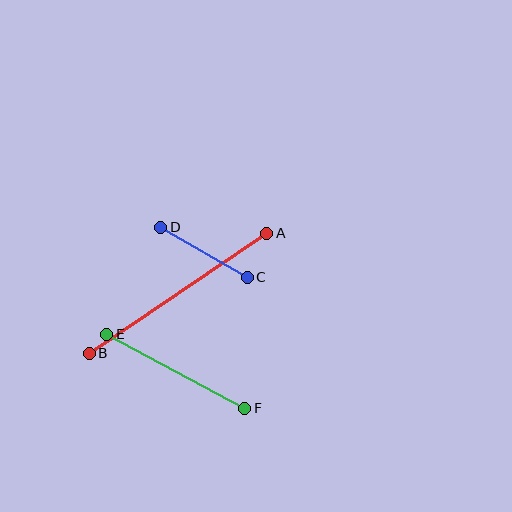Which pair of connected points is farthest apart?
Points A and B are farthest apart.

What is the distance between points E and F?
The distance is approximately 157 pixels.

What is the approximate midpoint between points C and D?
The midpoint is at approximately (204, 252) pixels.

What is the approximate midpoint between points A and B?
The midpoint is at approximately (178, 293) pixels.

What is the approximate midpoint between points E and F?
The midpoint is at approximately (176, 371) pixels.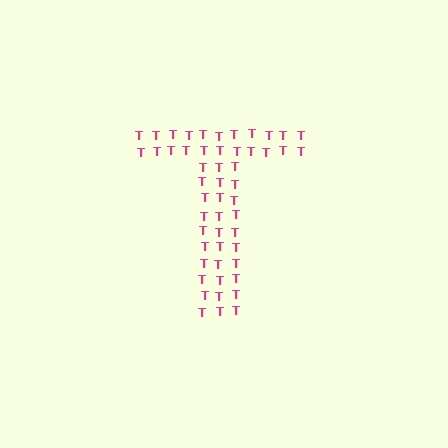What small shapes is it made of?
It is made of small letter T's.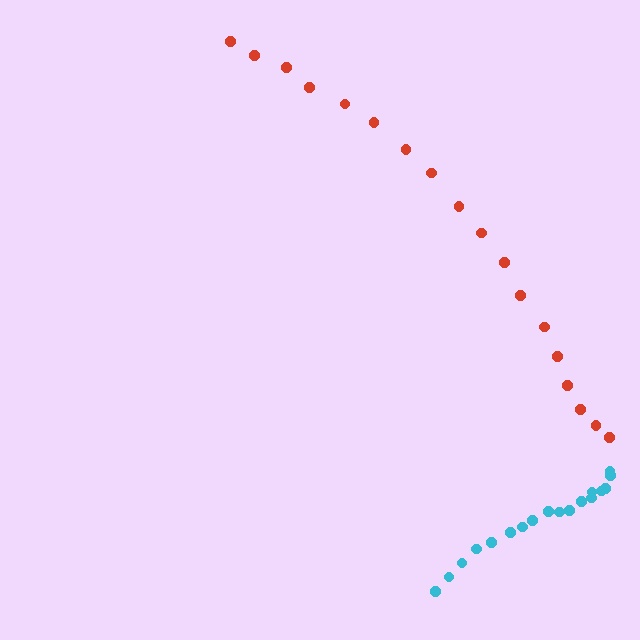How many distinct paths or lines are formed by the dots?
There are 2 distinct paths.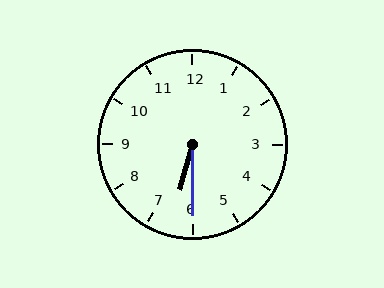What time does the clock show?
6:30.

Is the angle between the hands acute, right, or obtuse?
It is acute.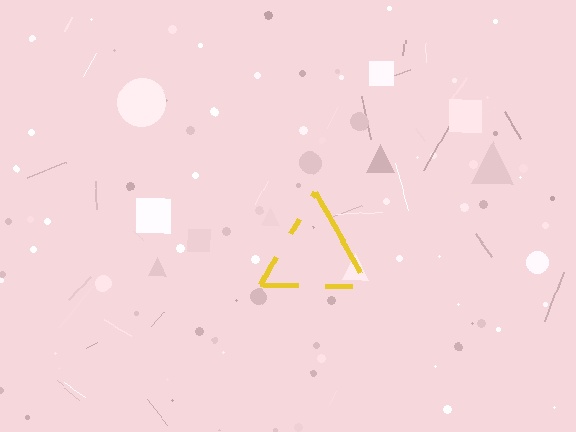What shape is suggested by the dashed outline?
The dashed outline suggests a triangle.